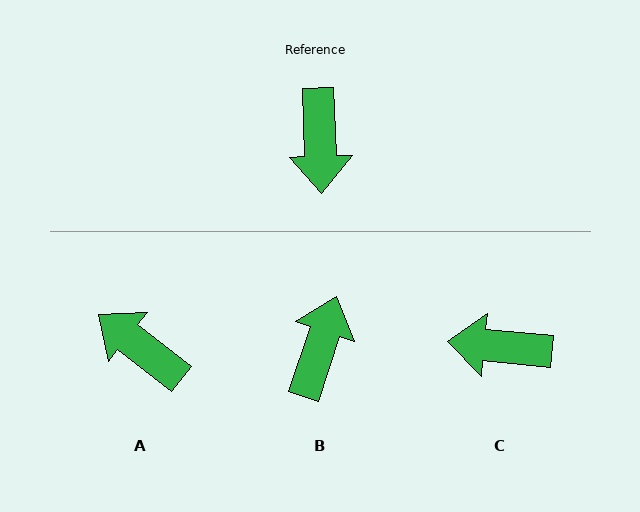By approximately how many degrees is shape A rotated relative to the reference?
Approximately 130 degrees clockwise.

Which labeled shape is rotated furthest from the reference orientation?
B, about 160 degrees away.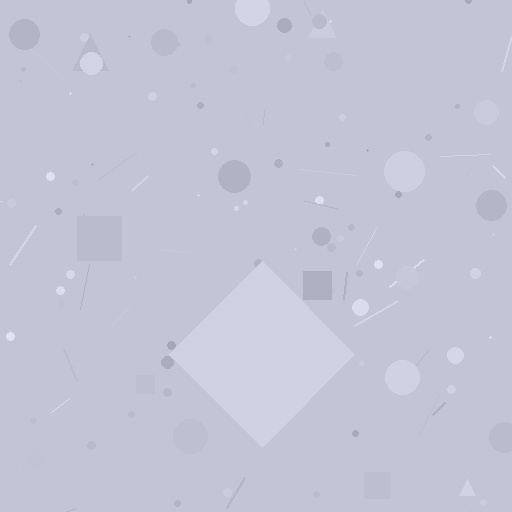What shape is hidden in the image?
A diamond is hidden in the image.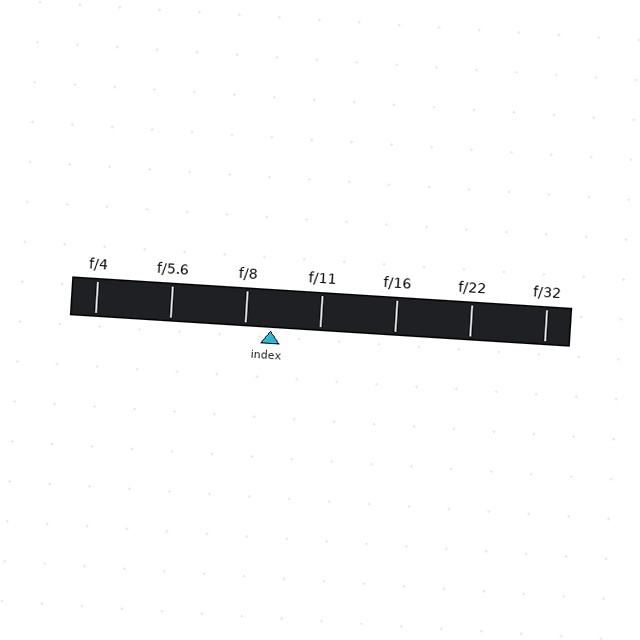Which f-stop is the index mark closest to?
The index mark is closest to f/8.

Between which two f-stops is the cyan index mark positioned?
The index mark is between f/8 and f/11.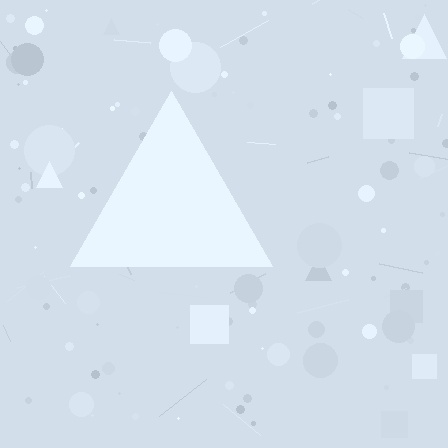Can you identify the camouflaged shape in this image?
The camouflaged shape is a triangle.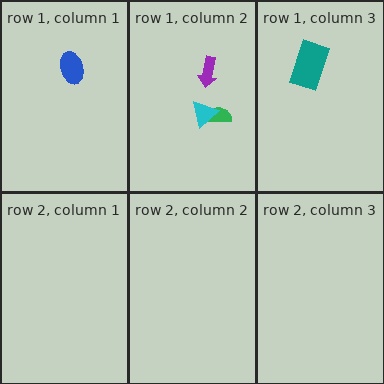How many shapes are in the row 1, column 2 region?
3.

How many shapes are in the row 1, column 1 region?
1.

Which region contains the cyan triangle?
The row 1, column 2 region.